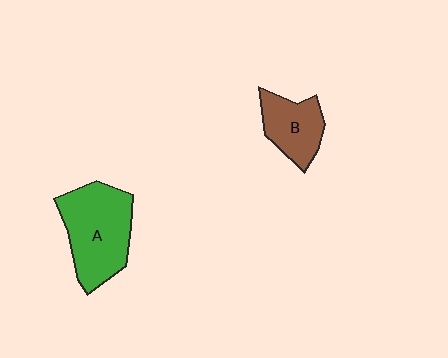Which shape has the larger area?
Shape A (green).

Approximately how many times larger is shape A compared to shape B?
Approximately 1.7 times.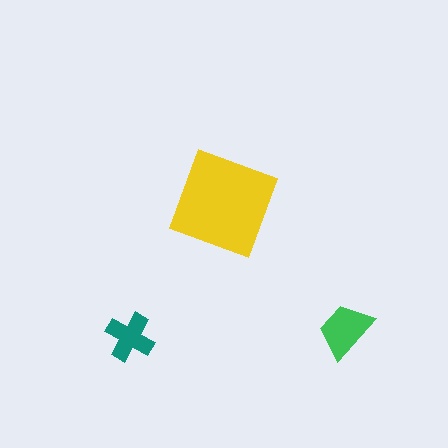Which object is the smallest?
The teal cross.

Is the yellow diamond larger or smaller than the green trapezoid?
Larger.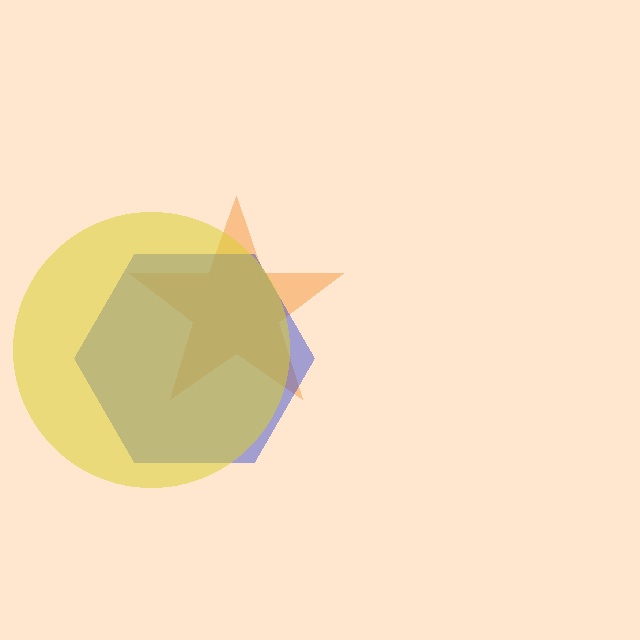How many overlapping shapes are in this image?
There are 3 overlapping shapes in the image.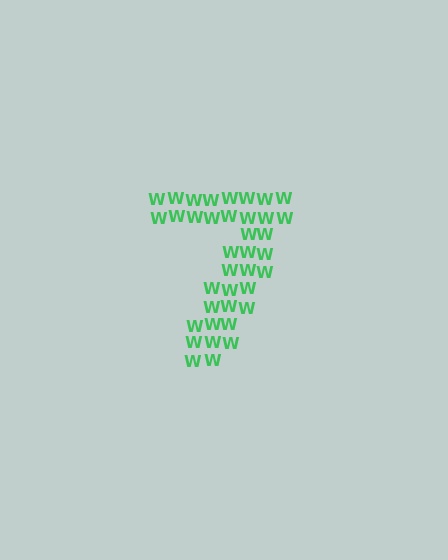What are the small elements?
The small elements are letter W's.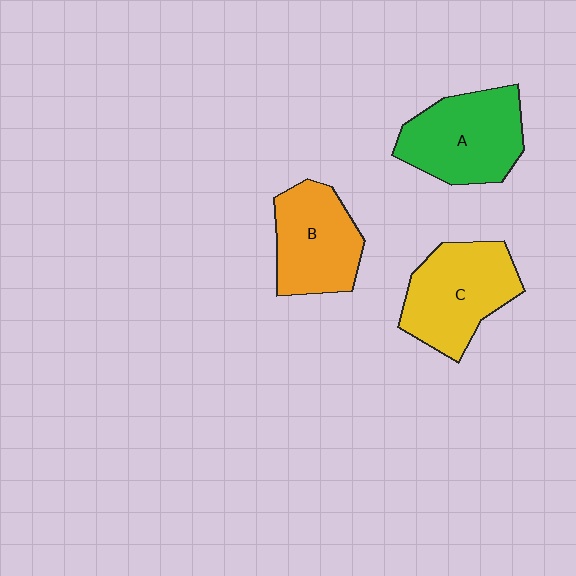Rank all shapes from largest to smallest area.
From largest to smallest: A (green), C (yellow), B (orange).